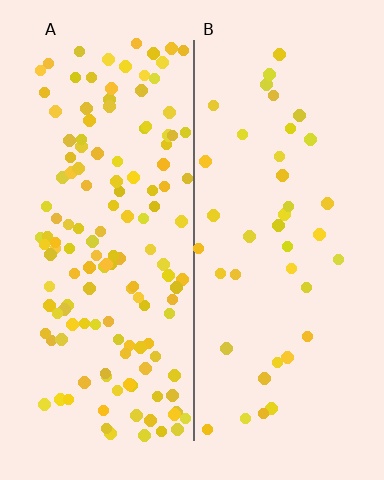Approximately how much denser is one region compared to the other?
Approximately 3.5× — region A over region B.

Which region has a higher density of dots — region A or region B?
A (the left).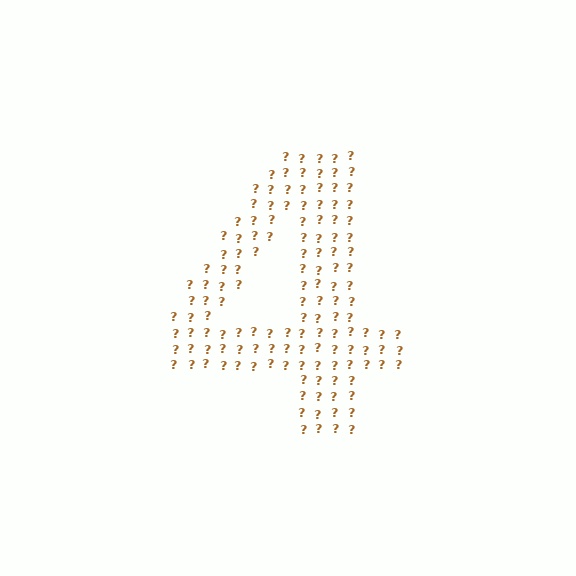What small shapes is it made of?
It is made of small question marks.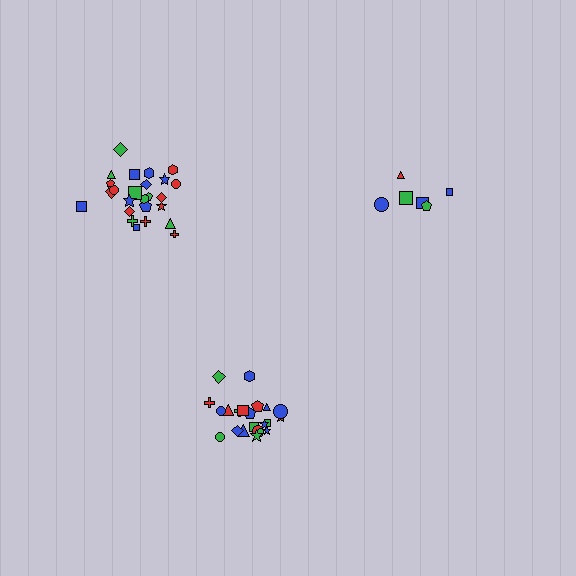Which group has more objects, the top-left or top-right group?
The top-left group.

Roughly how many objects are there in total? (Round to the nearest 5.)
Roughly 55 objects in total.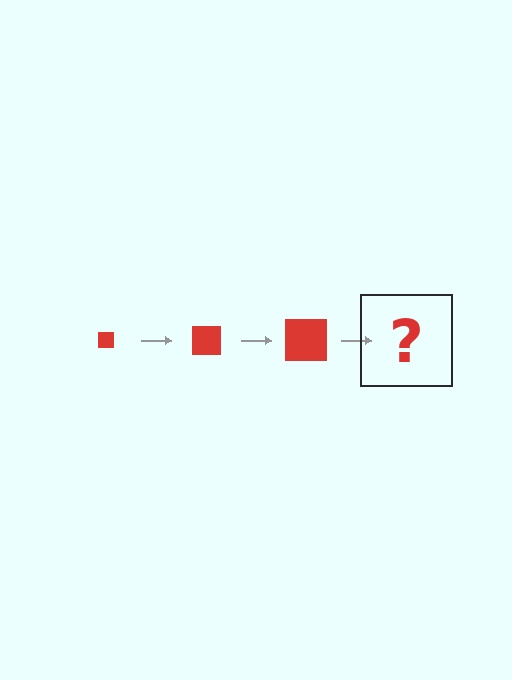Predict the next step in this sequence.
The next step is a red square, larger than the previous one.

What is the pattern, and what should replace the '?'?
The pattern is that the square gets progressively larger each step. The '?' should be a red square, larger than the previous one.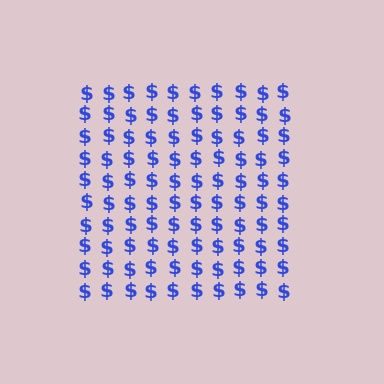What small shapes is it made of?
It is made of small dollar signs.